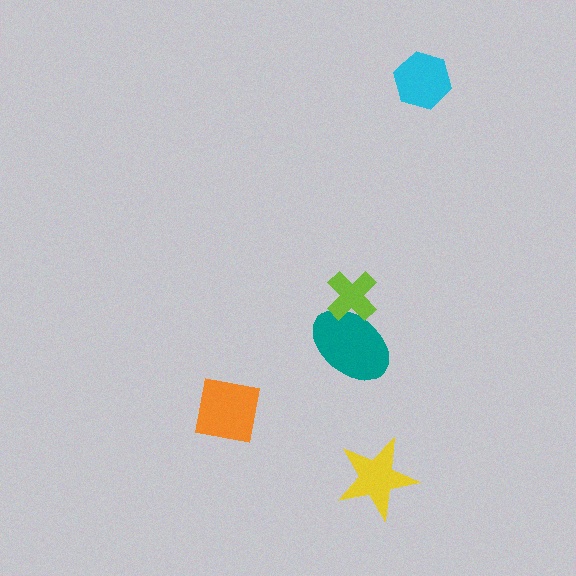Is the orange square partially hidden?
No, no other shape covers it.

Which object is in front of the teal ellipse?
The lime cross is in front of the teal ellipse.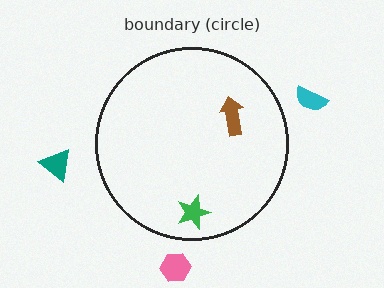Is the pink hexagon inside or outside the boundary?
Outside.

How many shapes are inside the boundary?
2 inside, 3 outside.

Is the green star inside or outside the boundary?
Inside.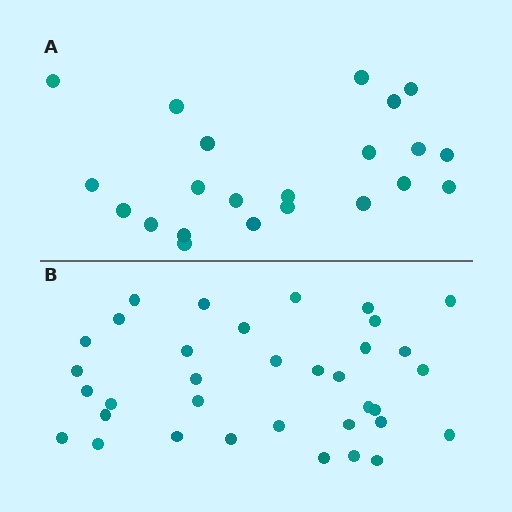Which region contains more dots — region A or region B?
Region B (the bottom region) has more dots.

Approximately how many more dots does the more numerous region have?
Region B has approximately 15 more dots than region A.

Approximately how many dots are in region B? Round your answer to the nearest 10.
About 40 dots. (The exact count is 35, which rounds to 40.)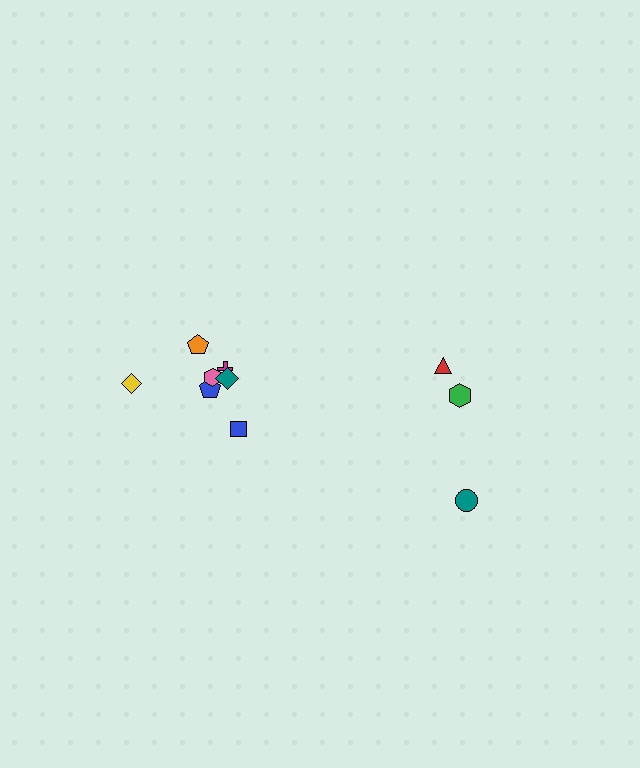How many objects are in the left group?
There are 7 objects.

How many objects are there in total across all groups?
There are 10 objects.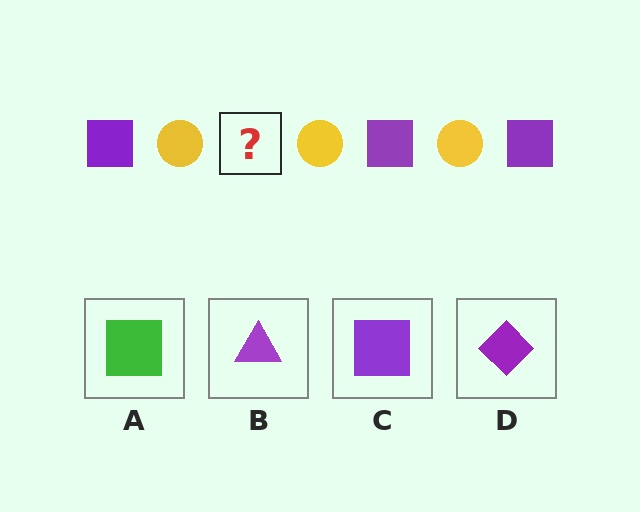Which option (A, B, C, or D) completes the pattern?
C.